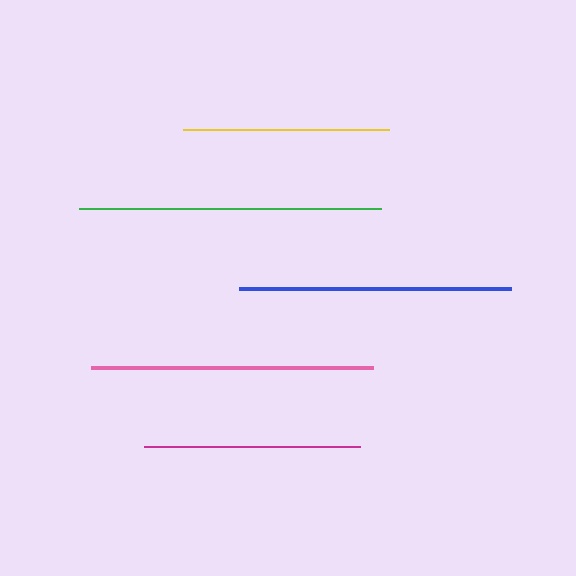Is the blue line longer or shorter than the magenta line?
The blue line is longer than the magenta line.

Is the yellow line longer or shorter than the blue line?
The blue line is longer than the yellow line.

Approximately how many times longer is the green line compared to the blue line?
The green line is approximately 1.1 times the length of the blue line.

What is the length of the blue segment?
The blue segment is approximately 271 pixels long.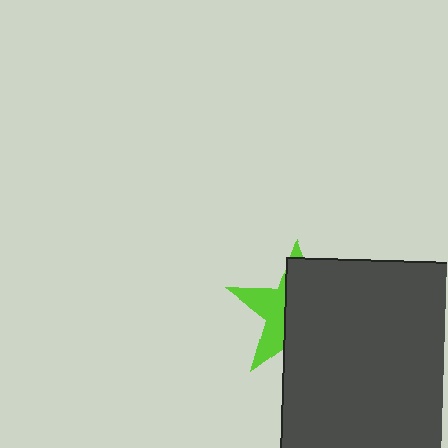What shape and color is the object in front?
The object in front is a dark gray square.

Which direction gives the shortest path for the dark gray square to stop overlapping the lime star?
Moving right gives the shortest separation.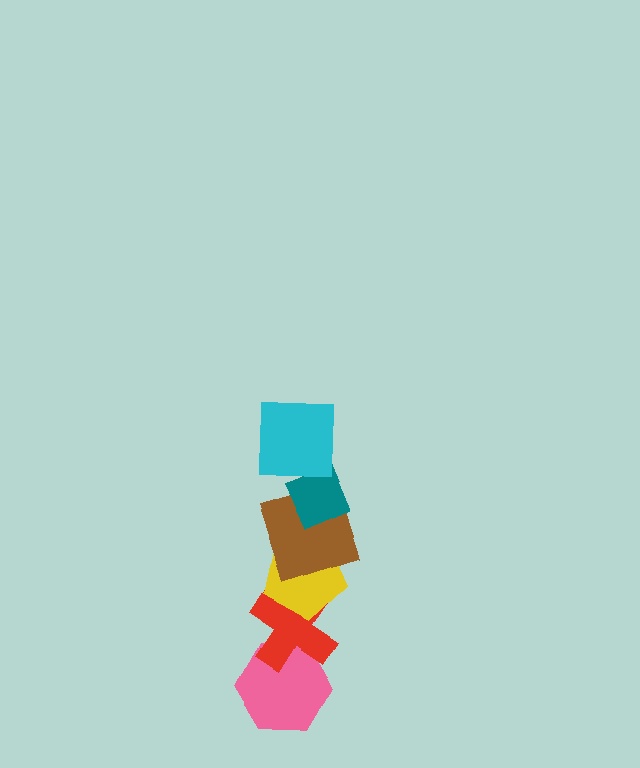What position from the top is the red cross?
The red cross is 5th from the top.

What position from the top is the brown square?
The brown square is 3rd from the top.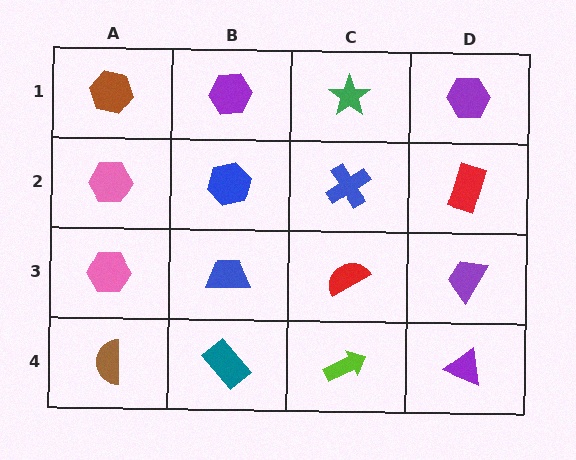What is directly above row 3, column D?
A red rectangle.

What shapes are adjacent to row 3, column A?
A pink hexagon (row 2, column A), a brown semicircle (row 4, column A), a blue trapezoid (row 3, column B).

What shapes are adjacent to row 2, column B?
A purple hexagon (row 1, column B), a blue trapezoid (row 3, column B), a pink hexagon (row 2, column A), a blue cross (row 2, column C).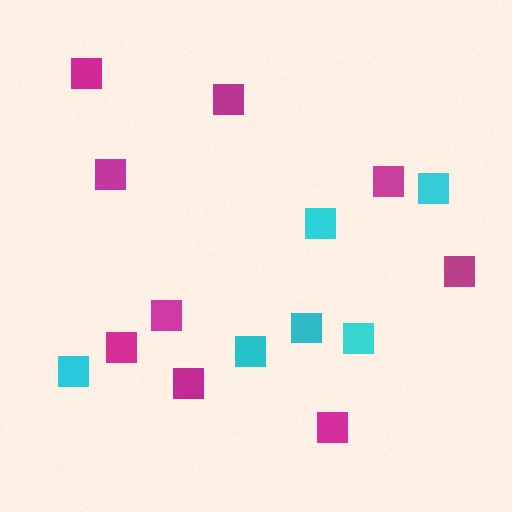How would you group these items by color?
There are 2 groups: one group of cyan squares (6) and one group of magenta squares (9).